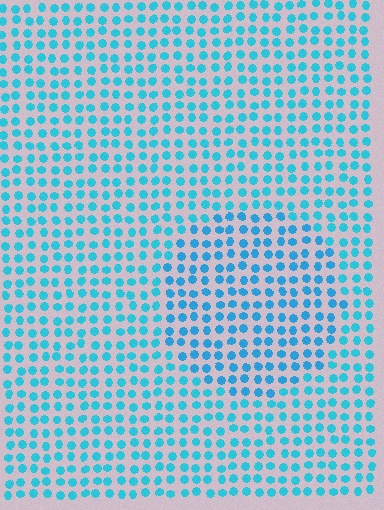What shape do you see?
I see a circle.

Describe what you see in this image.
The image is filled with small cyan elements in a uniform arrangement. A circle-shaped region is visible where the elements are tinted to a slightly different hue, forming a subtle color boundary.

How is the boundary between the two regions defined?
The boundary is defined purely by a slight shift in hue (about 13 degrees). Spacing, size, and orientation are identical on both sides.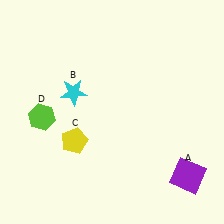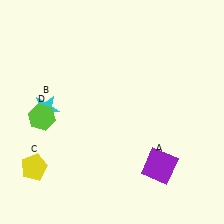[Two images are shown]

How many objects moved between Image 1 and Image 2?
3 objects moved between the two images.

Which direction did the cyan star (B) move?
The cyan star (B) moved left.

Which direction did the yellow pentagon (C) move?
The yellow pentagon (C) moved left.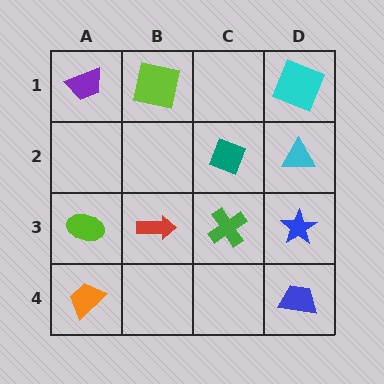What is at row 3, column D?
A blue star.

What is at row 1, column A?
A purple trapezoid.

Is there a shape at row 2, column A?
No, that cell is empty.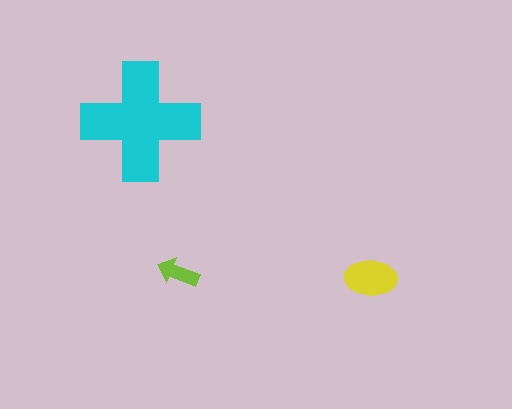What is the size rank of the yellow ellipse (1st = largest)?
2nd.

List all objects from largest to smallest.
The cyan cross, the yellow ellipse, the lime arrow.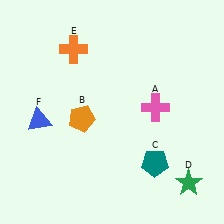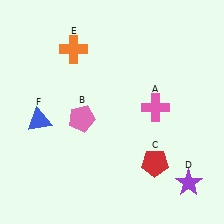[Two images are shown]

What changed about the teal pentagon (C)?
In Image 1, C is teal. In Image 2, it changed to red.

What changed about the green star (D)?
In Image 1, D is green. In Image 2, it changed to purple.